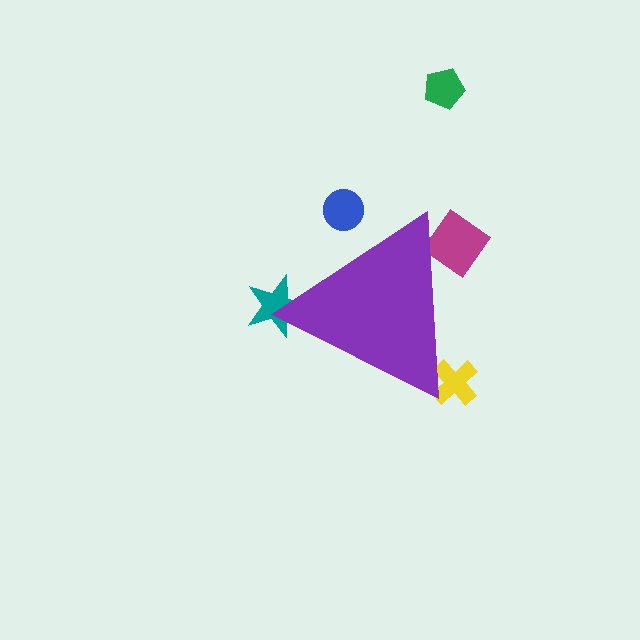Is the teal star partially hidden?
Yes, the teal star is partially hidden behind the purple triangle.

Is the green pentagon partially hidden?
No, the green pentagon is fully visible.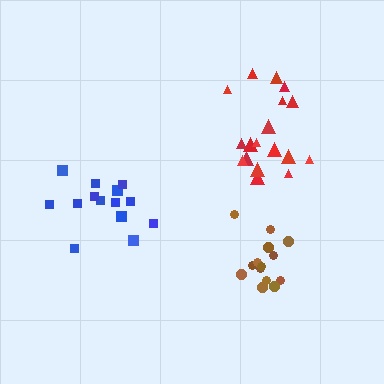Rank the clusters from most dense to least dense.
brown, blue, red.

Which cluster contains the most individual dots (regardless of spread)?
Red (18).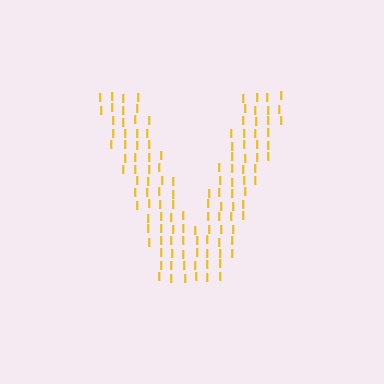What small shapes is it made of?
It is made of small letter I's.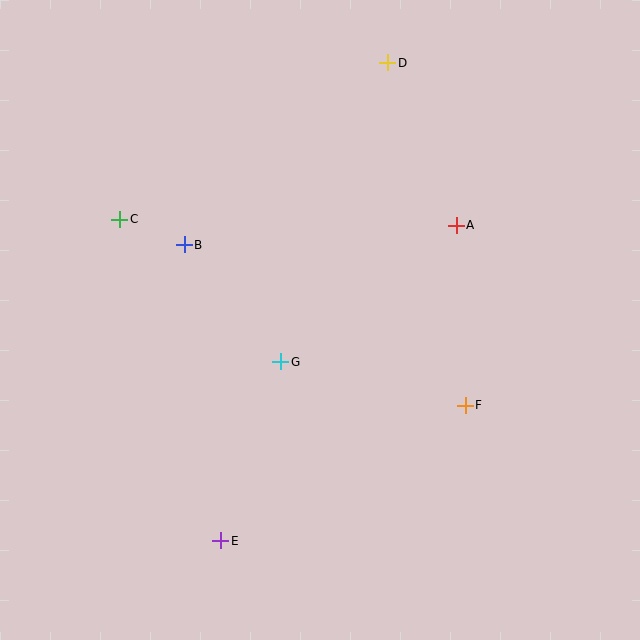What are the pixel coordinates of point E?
Point E is at (221, 541).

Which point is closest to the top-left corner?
Point C is closest to the top-left corner.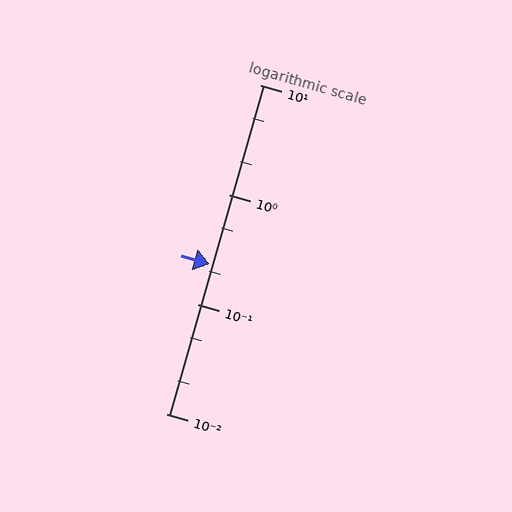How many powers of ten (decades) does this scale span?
The scale spans 3 decades, from 0.01 to 10.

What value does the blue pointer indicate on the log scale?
The pointer indicates approximately 0.23.